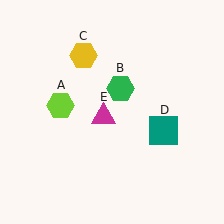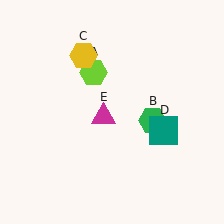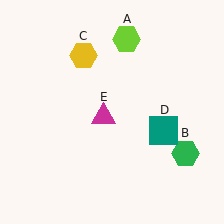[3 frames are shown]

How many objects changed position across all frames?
2 objects changed position: lime hexagon (object A), green hexagon (object B).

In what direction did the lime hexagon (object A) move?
The lime hexagon (object A) moved up and to the right.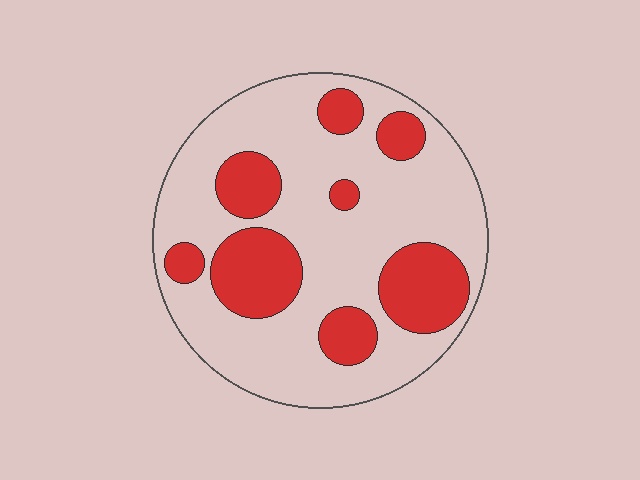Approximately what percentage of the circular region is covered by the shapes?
Approximately 30%.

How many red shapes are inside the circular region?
8.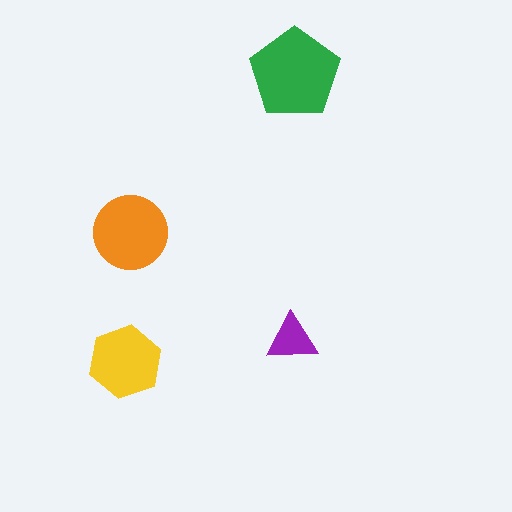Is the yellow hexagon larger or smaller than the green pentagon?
Smaller.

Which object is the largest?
The green pentagon.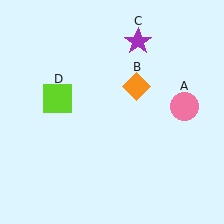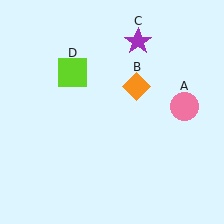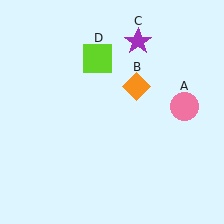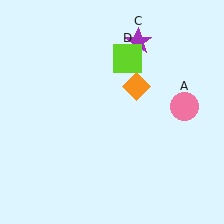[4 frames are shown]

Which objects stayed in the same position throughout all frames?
Pink circle (object A) and orange diamond (object B) and purple star (object C) remained stationary.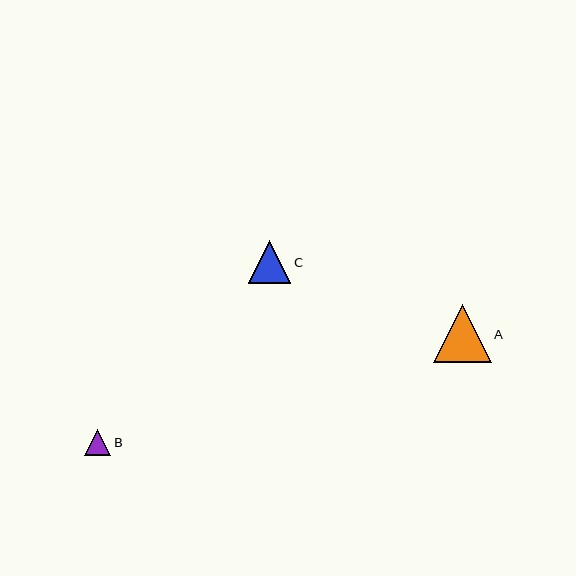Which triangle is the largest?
Triangle A is the largest with a size of approximately 58 pixels.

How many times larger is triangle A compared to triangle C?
Triangle A is approximately 1.4 times the size of triangle C.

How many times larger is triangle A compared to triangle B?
Triangle A is approximately 2.2 times the size of triangle B.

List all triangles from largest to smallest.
From largest to smallest: A, C, B.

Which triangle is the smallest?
Triangle B is the smallest with a size of approximately 26 pixels.